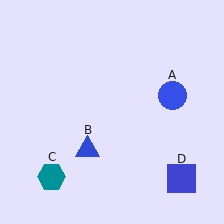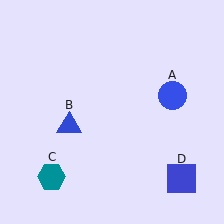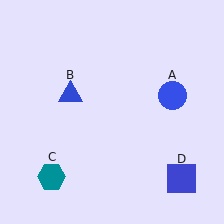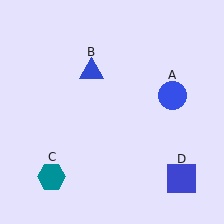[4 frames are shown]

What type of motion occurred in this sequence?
The blue triangle (object B) rotated clockwise around the center of the scene.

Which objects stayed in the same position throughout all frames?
Blue circle (object A) and teal hexagon (object C) and blue square (object D) remained stationary.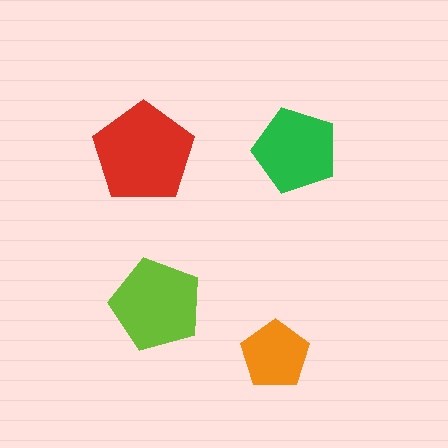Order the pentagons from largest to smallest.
the red one, the lime one, the green one, the orange one.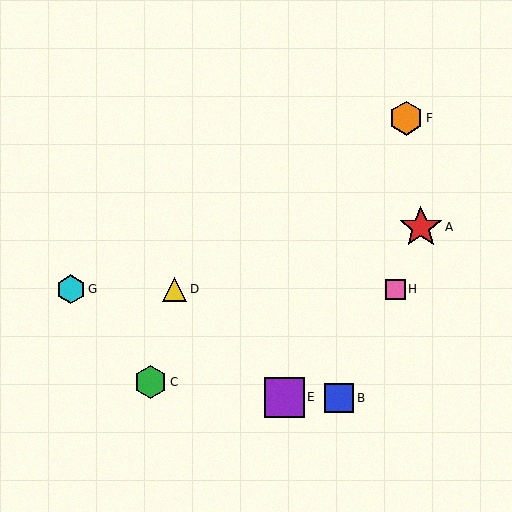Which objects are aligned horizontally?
Objects D, G, H are aligned horizontally.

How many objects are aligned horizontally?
3 objects (D, G, H) are aligned horizontally.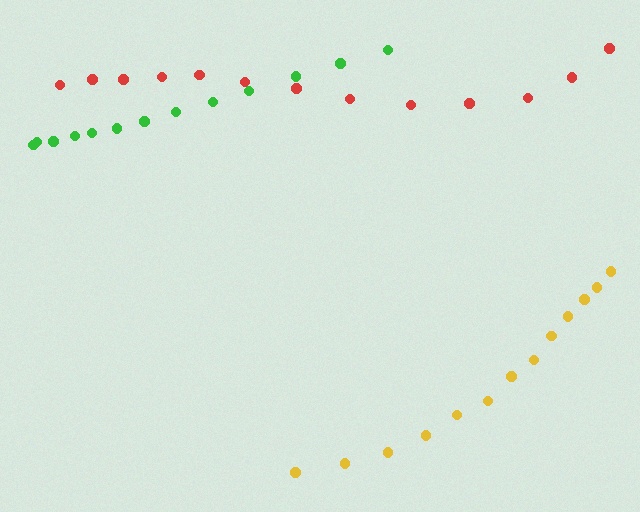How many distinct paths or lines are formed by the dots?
There are 3 distinct paths.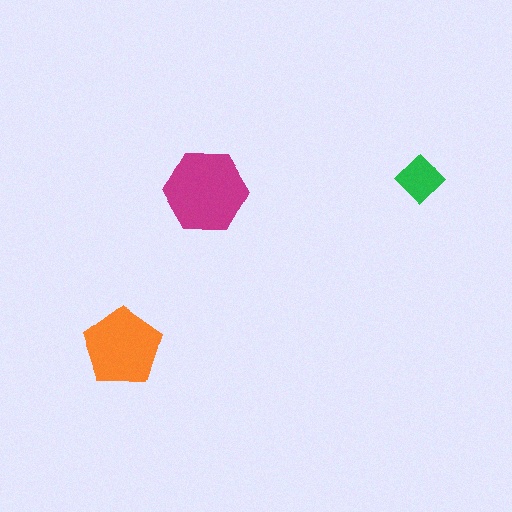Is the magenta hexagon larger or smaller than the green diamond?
Larger.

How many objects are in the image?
There are 3 objects in the image.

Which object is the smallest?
The green diamond.